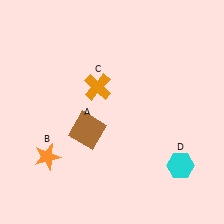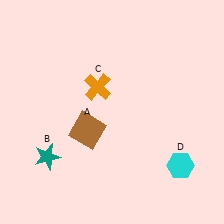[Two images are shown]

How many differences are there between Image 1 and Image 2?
There is 1 difference between the two images.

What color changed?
The star (B) changed from orange in Image 1 to teal in Image 2.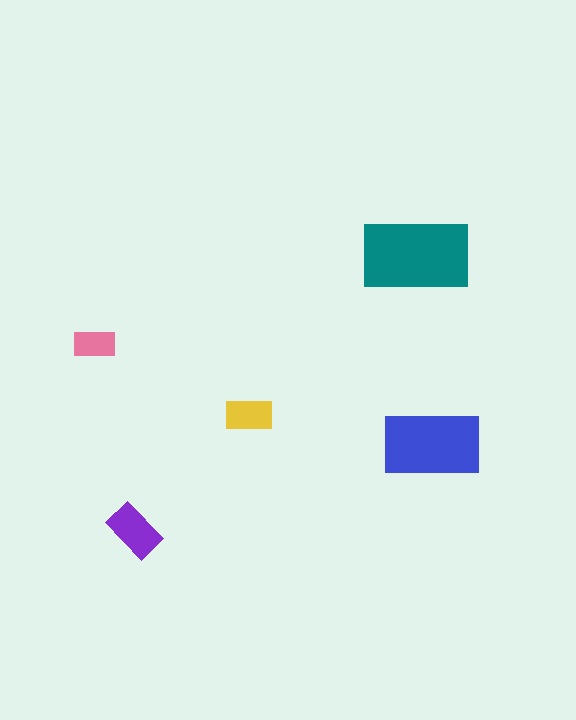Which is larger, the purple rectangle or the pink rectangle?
The purple one.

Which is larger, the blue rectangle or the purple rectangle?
The blue one.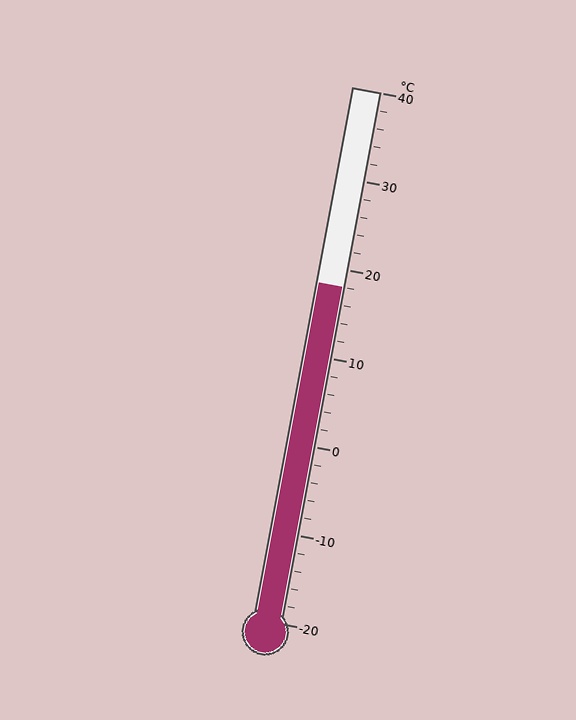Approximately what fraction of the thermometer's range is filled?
The thermometer is filled to approximately 65% of its range.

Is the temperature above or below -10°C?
The temperature is above -10°C.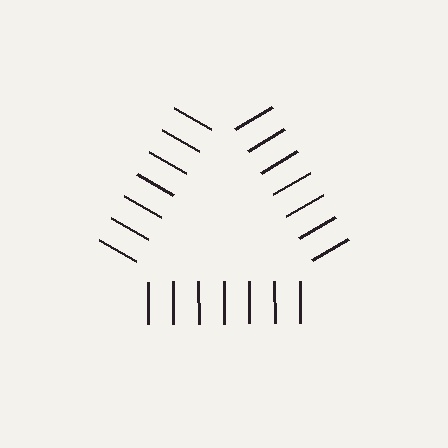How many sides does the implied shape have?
3 sides — the line-ends trace a triangle.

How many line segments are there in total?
21 — 7 along each of the 3 edges.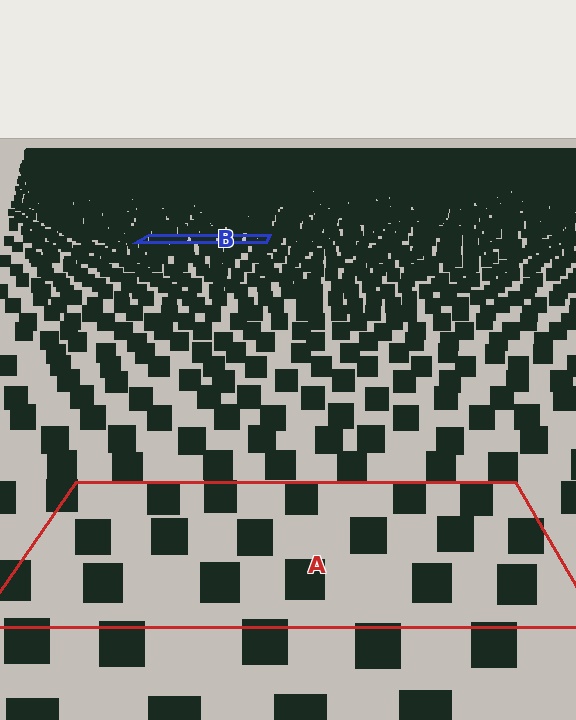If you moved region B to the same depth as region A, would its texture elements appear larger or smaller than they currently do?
They would appear larger. At a closer depth, the same texture elements are projected at a bigger on-screen size.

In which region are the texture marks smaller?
The texture marks are smaller in region B, because it is farther away.